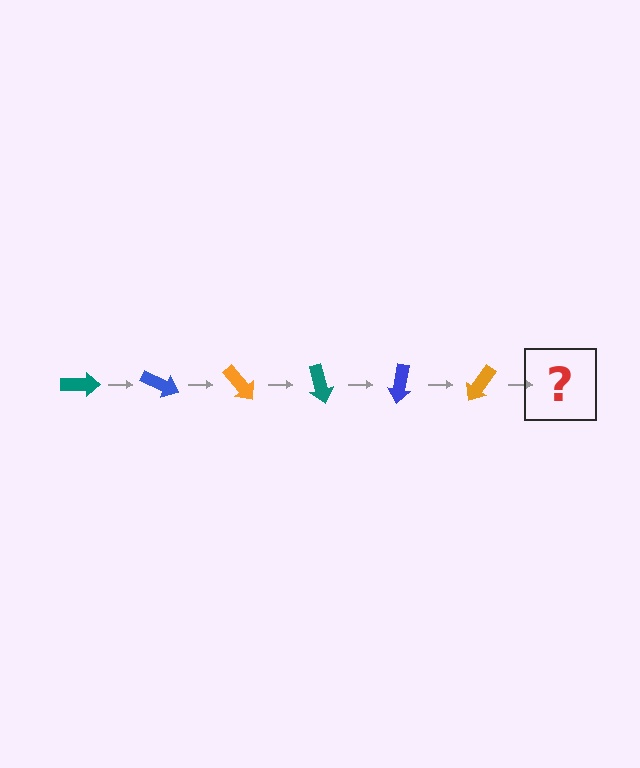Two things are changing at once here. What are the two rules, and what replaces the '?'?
The two rules are that it rotates 25 degrees each step and the color cycles through teal, blue, and orange. The '?' should be a teal arrow, rotated 150 degrees from the start.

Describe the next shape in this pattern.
It should be a teal arrow, rotated 150 degrees from the start.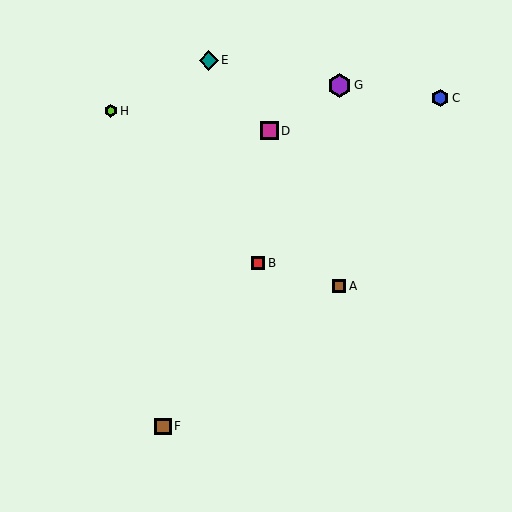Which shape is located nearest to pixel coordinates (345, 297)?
The brown square (labeled A) at (339, 286) is nearest to that location.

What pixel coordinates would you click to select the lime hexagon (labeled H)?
Click at (111, 111) to select the lime hexagon H.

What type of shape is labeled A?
Shape A is a brown square.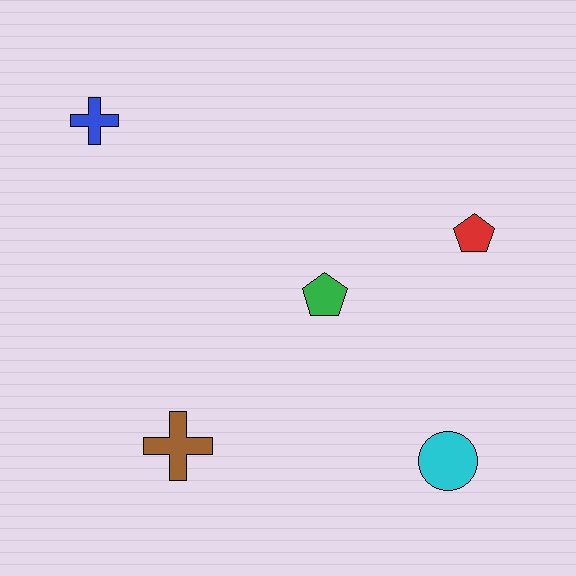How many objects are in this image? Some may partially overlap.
There are 5 objects.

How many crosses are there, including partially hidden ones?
There are 2 crosses.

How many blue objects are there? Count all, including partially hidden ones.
There is 1 blue object.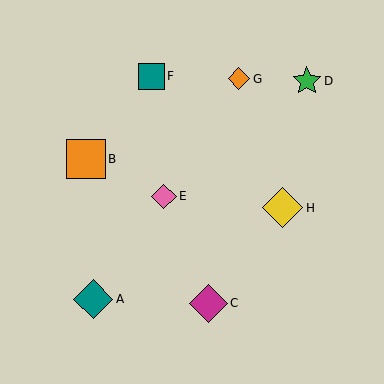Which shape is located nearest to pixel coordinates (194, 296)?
The magenta diamond (labeled C) at (208, 303) is nearest to that location.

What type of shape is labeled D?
Shape D is a green star.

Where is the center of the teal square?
The center of the teal square is at (151, 76).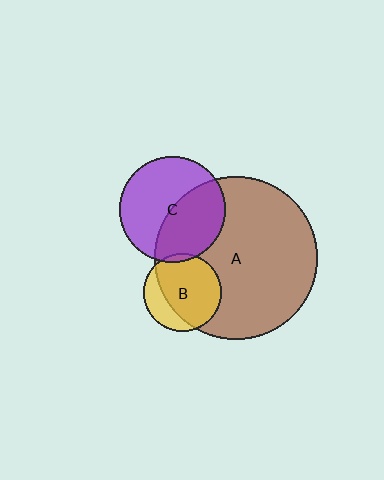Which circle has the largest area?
Circle A (brown).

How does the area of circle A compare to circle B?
Approximately 4.4 times.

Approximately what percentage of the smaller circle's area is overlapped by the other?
Approximately 75%.